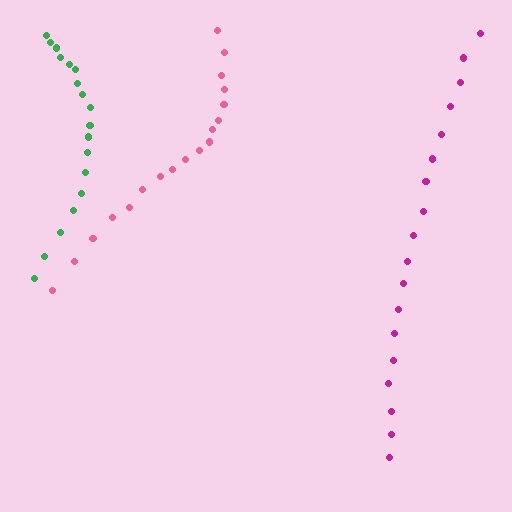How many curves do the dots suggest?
There are 3 distinct paths.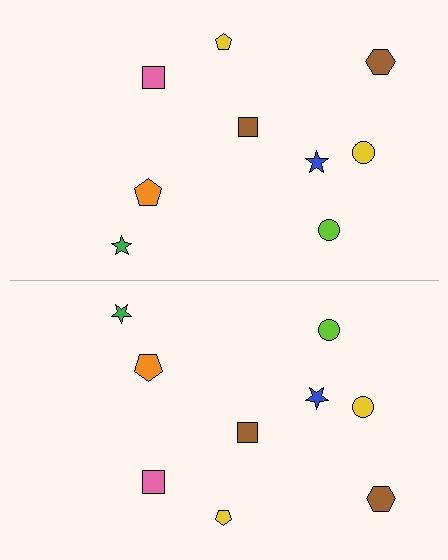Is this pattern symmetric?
Yes, this pattern has bilateral (reflection) symmetry.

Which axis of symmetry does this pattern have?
The pattern has a horizontal axis of symmetry running through the center of the image.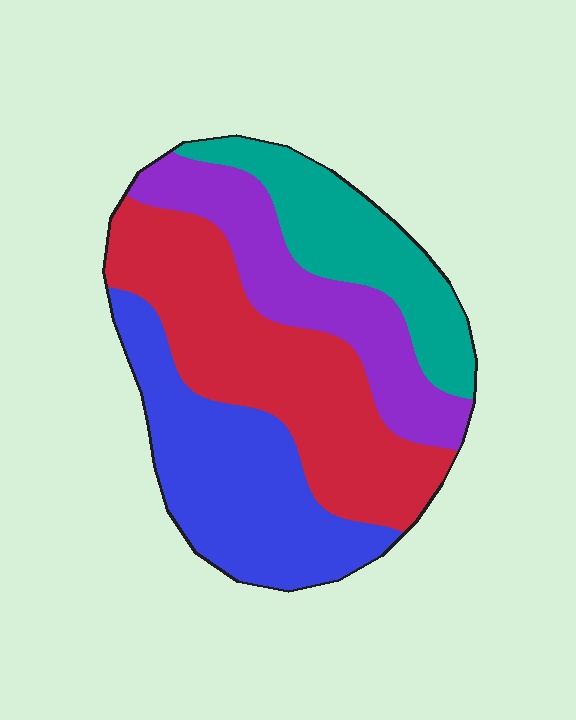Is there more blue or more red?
Red.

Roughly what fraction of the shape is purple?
Purple covers about 20% of the shape.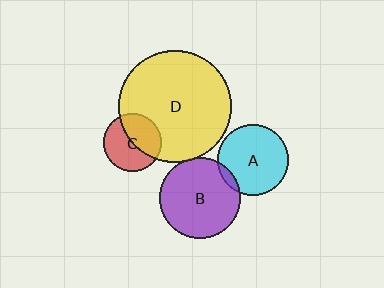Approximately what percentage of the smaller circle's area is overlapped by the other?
Approximately 5%.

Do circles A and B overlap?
Yes.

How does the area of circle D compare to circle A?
Approximately 2.5 times.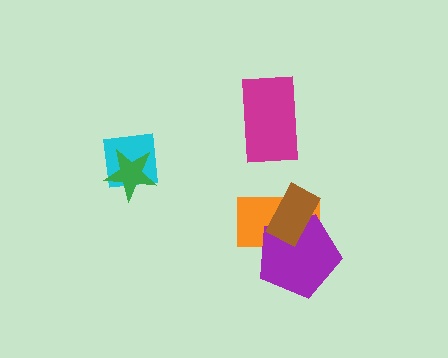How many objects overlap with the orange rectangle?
2 objects overlap with the orange rectangle.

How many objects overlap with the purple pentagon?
2 objects overlap with the purple pentagon.